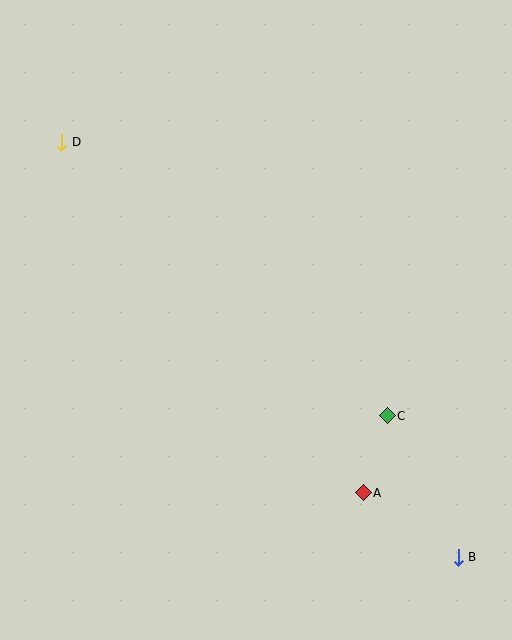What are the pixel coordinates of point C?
Point C is at (387, 416).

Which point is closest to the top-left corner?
Point D is closest to the top-left corner.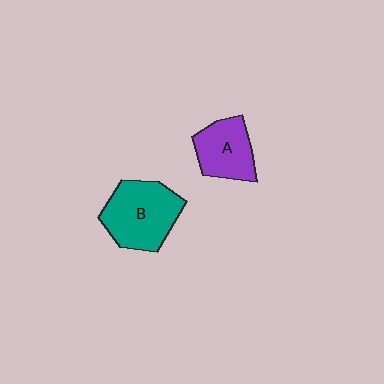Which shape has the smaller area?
Shape A (purple).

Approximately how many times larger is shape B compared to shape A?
Approximately 1.4 times.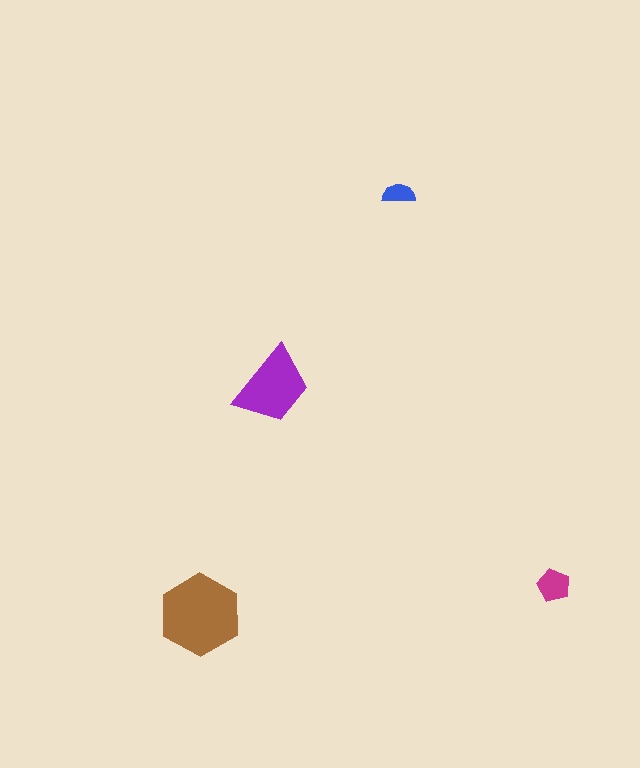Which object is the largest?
The brown hexagon.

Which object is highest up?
The blue semicircle is topmost.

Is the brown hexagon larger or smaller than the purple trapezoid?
Larger.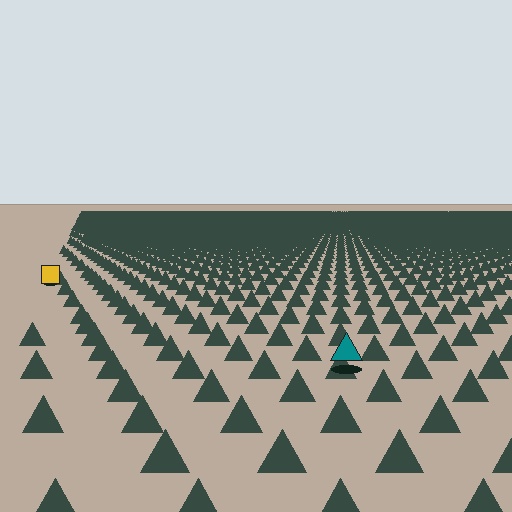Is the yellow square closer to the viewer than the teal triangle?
No. The teal triangle is closer — you can tell from the texture gradient: the ground texture is coarser near it.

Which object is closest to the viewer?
The teal triangle is closest. The texture marks near it are larger and more spread out.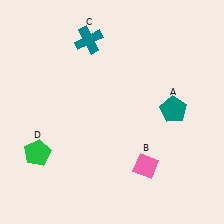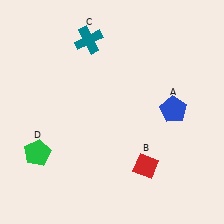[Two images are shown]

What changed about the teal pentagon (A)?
In Image 1, A is teal. In Image 2, it changed to blue.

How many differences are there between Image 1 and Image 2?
There are 2 differences between the two images.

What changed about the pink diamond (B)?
In Image 1, B is pink. In Image 2, it changed to red.